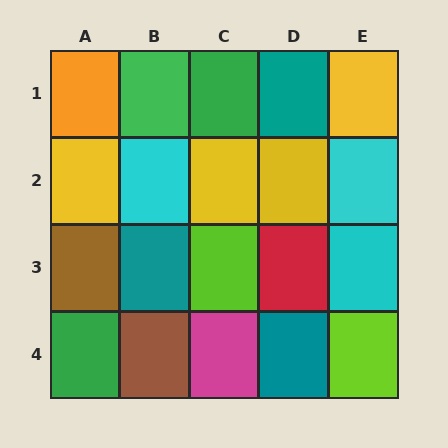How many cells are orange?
1 cell is orange.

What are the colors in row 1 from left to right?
Orange, green, green, teal, yellow.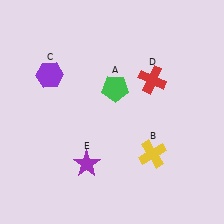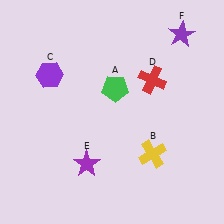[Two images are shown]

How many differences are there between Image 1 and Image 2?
There is 1 difference between the two images.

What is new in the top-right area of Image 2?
A purple star (F) was added in the top-right area of Image 2.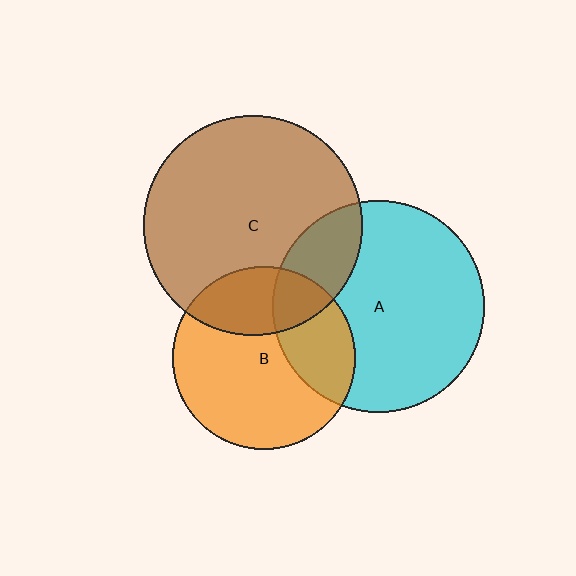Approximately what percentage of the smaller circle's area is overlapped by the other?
Approximately 25%.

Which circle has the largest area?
Circle C (brown).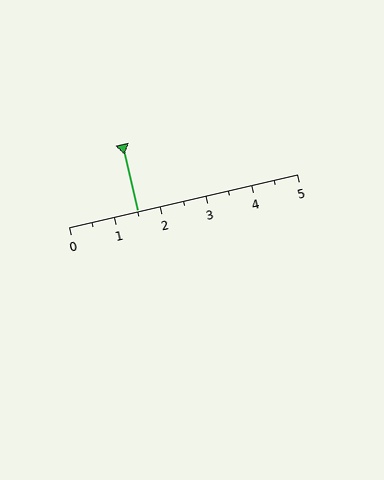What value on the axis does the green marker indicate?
The marker indicates approximately 1.5.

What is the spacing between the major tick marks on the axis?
The major ticks are spaced 1 apart.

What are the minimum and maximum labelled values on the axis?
The axis runs from 0 to 5.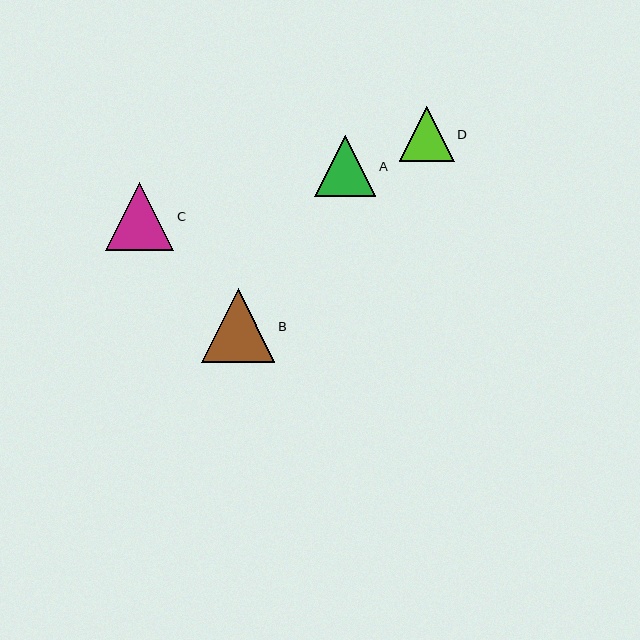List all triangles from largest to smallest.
From largest to smallest: B, C, A, D.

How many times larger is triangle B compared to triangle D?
Triangle B is approximately 1.3 times the size of triangle D.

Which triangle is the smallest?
Triangle D is the smallest with a size of approximately 55 pixels.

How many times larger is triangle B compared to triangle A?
Triangle B is approximately 1.2 times the size of triangle A.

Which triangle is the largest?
Triangle B is the largest with a size of approximately 74 pixels.